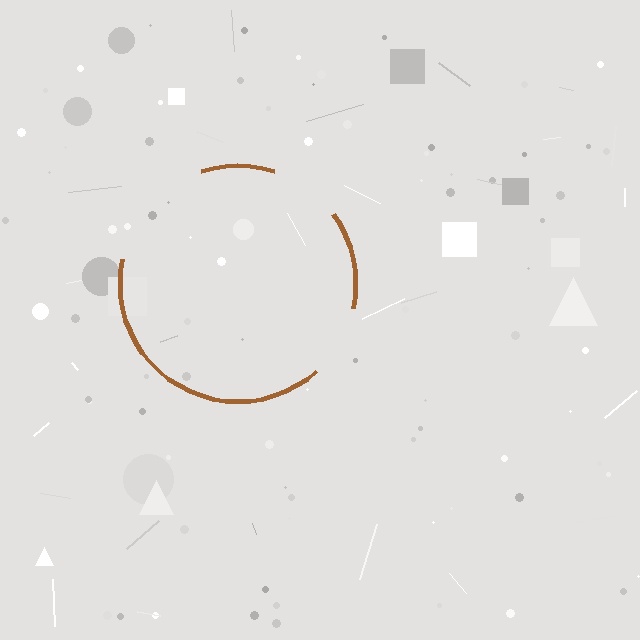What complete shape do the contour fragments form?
The contour fragments form a circle.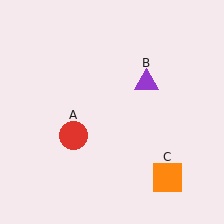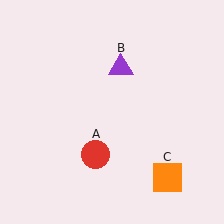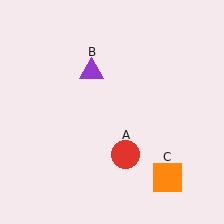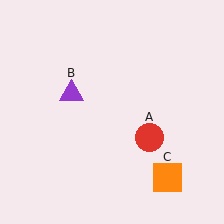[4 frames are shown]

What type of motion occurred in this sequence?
The red circle (object A), purple triangle (object B) rotated counterclockwise around the center of the scene.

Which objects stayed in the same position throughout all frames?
Orange square (object C) remained stationary.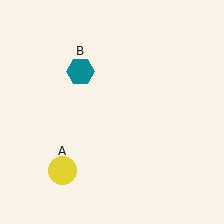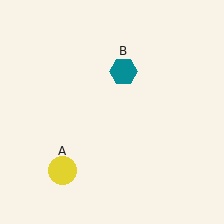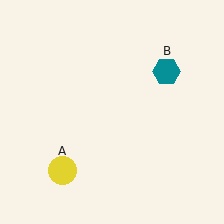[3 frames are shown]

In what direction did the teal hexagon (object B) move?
The teal hexagon (object B) moved right.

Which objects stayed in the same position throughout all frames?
Yellow circle (object A) remained stationary.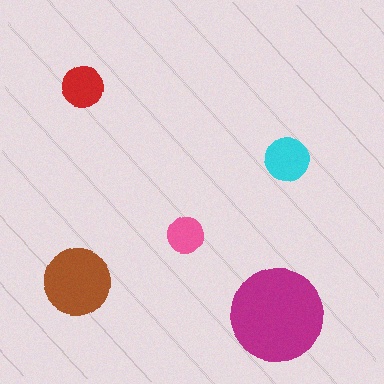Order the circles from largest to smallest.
the magenta one, the brown one, the cyan one, the red one, the pink one.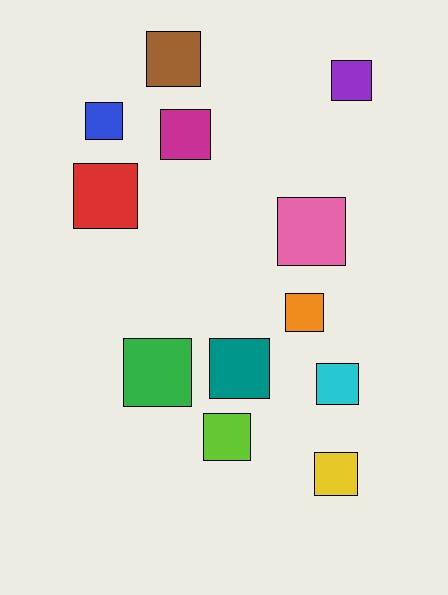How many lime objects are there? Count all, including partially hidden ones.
There is 1 lime object.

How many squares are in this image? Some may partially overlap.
There are 12 squares.